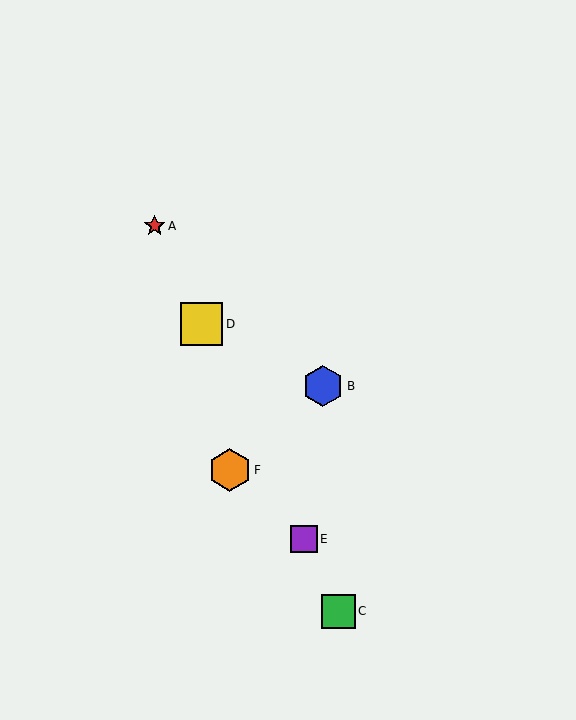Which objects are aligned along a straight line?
Objects A, C, D, E are aligned along a straight line.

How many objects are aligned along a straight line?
4 objects (A, C, D, E) are aligned along a straight line.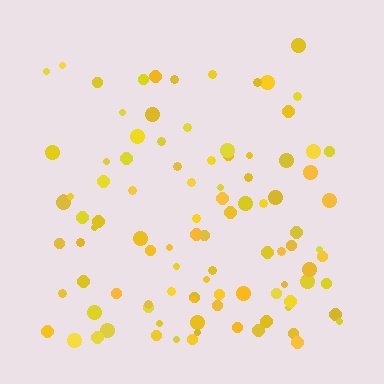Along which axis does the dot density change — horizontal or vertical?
Vertical.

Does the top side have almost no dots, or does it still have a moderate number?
Still a moderate number, just noticeably fewer than the bottom.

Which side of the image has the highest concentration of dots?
The bottom.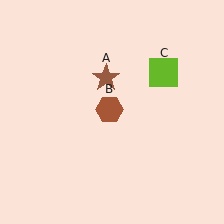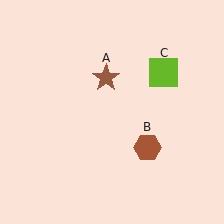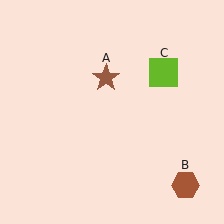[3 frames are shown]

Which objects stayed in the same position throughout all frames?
Brown star (object A) and lime square (object C) remained stationary.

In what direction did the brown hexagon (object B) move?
The brown hexagon (object B) moved down and to the right.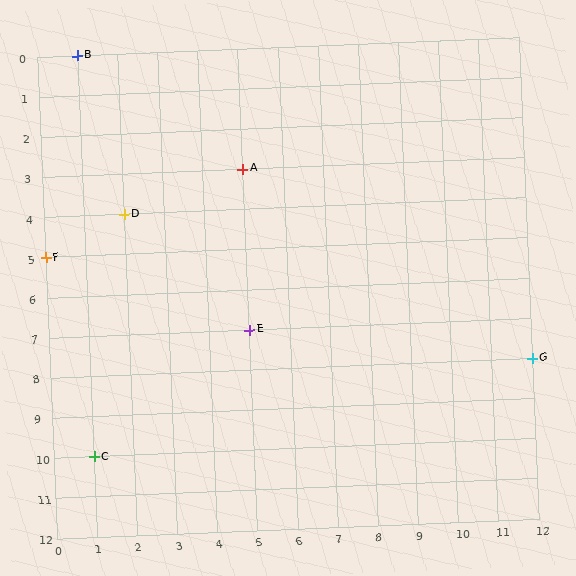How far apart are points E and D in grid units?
Points E and D are 3 columns and 3 rows apart (about 4.2 grid units diagonally).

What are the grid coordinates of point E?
Point E is at grid coordinates (5, 7).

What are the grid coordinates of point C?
Point C is at grid coordinates (1, 10).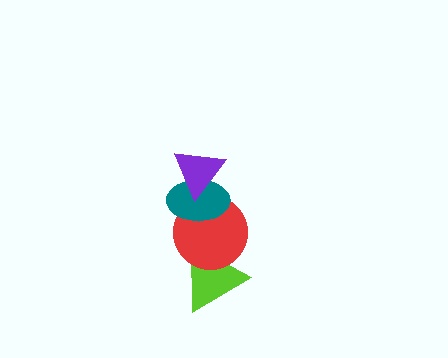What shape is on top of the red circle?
The teal ellipse is on top of the red circle.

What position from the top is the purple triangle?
The purple triangle is 1st from the top.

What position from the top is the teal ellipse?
The teal ellipse is 2nd from the top.